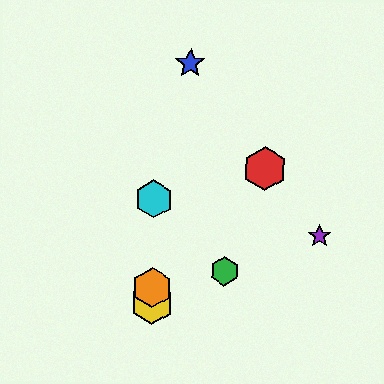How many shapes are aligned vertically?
3 shapes (the yellow hexagon, the orange hexagon, the cyan hexagon) are aligned vertically.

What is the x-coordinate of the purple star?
The purple star is at x≈319.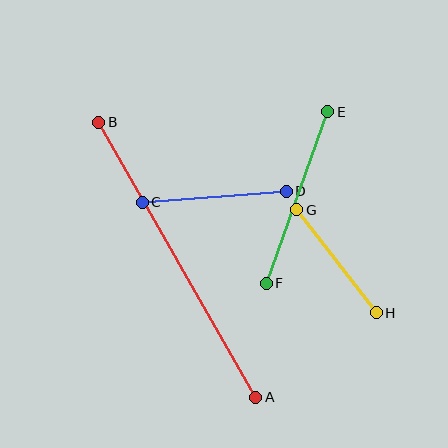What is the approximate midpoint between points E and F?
The midpoint is at approximately (297, 198) pixels.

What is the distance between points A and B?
The distance is approximately 316 pixels.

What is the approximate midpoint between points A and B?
The midpoint is at approximately (177, 260) pixels.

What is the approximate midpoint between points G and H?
The midpoint is at approximately (336, 261) pixels.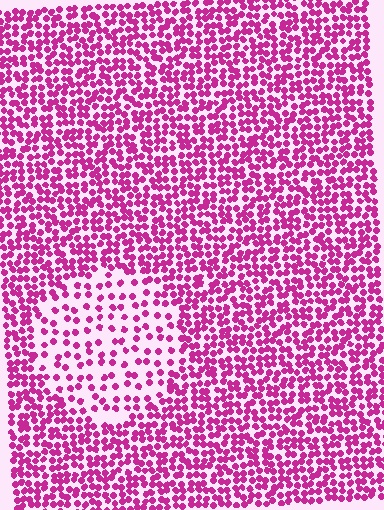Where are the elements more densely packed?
The elements are more densely packed outside the circle boundary.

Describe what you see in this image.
The image contains small magenta elements arranged at two different densities. A circle-shaped region is visible where the elements are less densely packed than the surrounding area.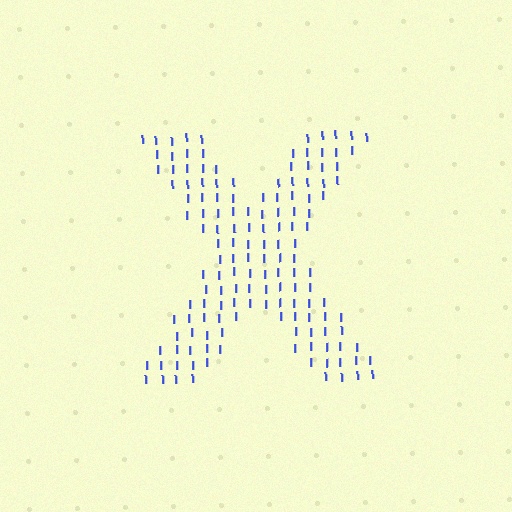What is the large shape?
The large shape is the letter X.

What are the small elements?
The small elements are letter I's.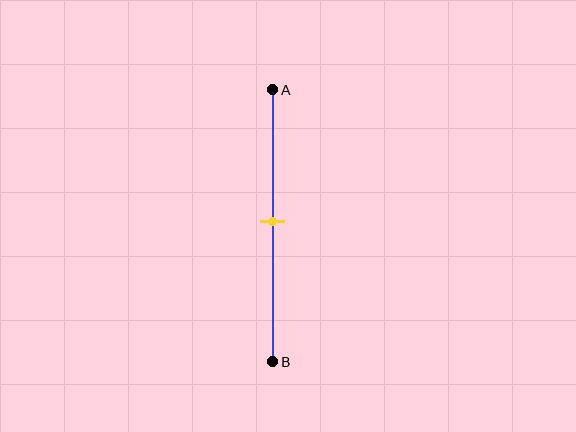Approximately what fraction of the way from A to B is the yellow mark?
The yellow mark is approximately 50% of the way from A to B.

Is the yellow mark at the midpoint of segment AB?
Yes, the mark is approximately at the midpoint.